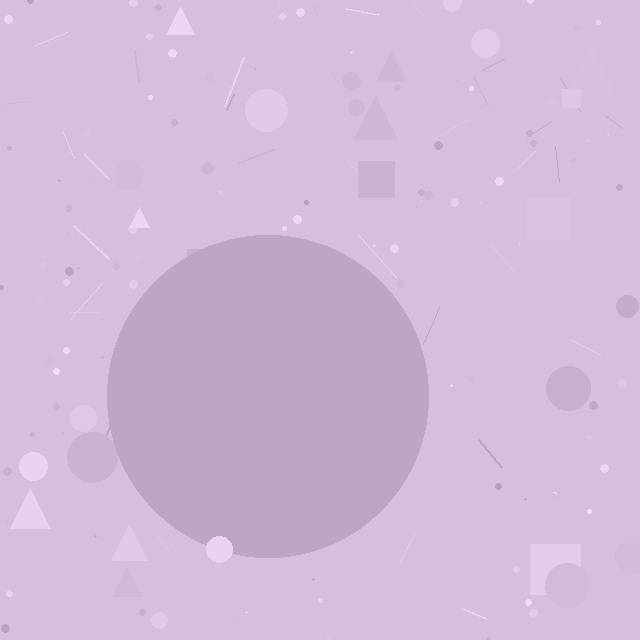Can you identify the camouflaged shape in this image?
The camouflaged shape is a circle.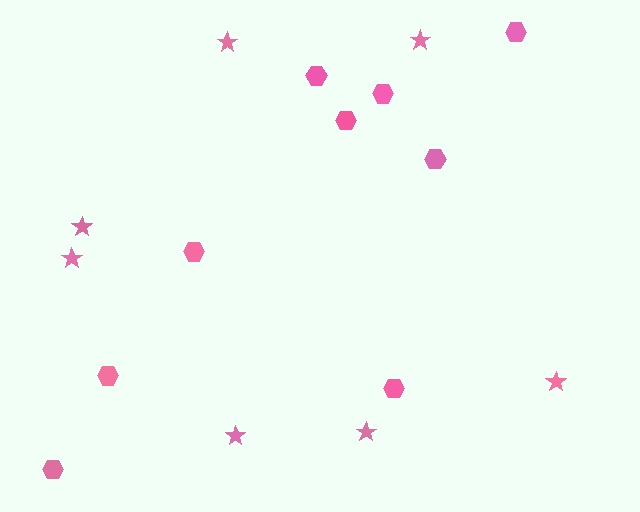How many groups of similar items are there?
There are 2 groups: one group of stars (7) and one group of hexagons (9).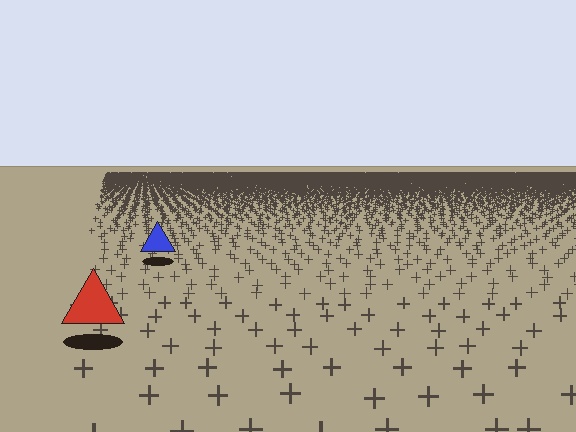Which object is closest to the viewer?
The red triangle is closest. The texture marks near it are larger and more spread out.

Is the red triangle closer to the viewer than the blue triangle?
Yes. The red triangle is closer — you can tell from the texture gradient: the ground texture is coarser near it.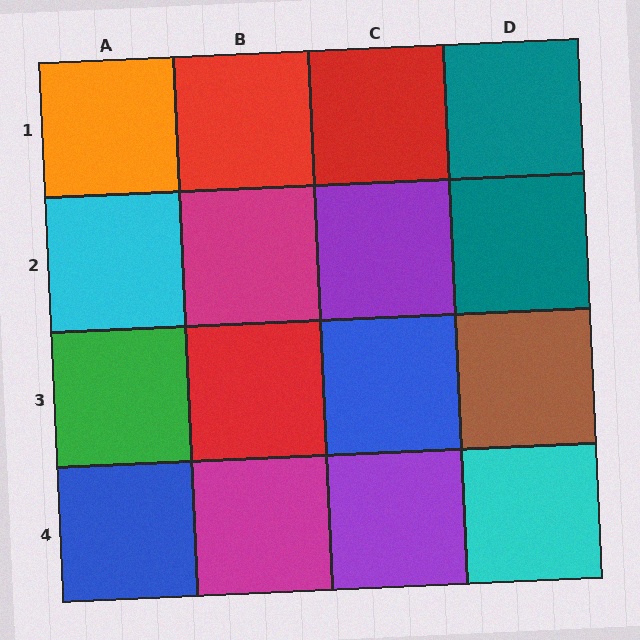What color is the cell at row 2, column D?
Teal.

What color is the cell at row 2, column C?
Purple.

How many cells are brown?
1 cell is brown.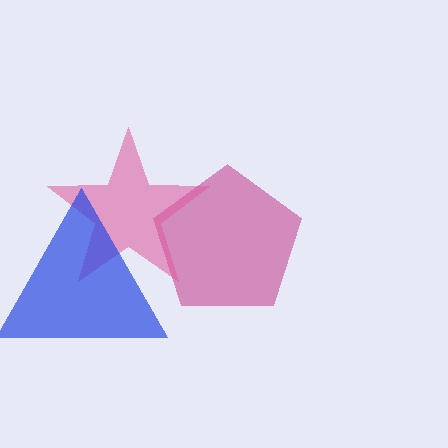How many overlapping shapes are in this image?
There are 3 overlapping shapes in the image.